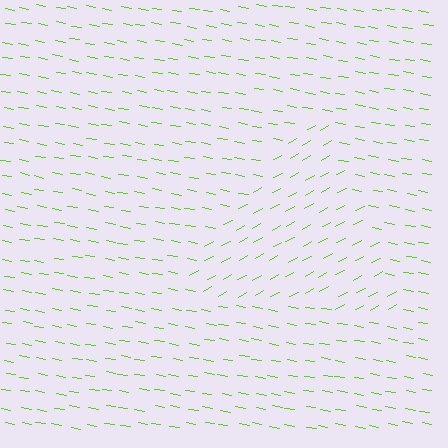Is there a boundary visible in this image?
Yes, there is a texture boundary formed by a change in line orientation.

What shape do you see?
I see a triangle.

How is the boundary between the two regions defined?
The boundary is defined purely by a change in line orientation (approximately 38 degrees difference). All lines are the same color and thickness.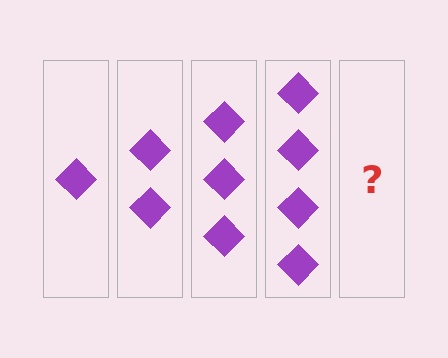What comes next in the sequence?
The next element should be 5 diamonds.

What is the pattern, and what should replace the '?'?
The pattern is that each step adds one more diamond. The '?' should be 5 diamonds.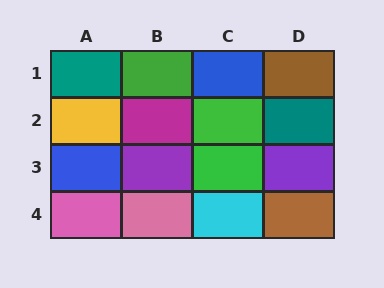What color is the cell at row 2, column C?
Green.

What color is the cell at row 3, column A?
Blue.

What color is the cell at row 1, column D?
Brown.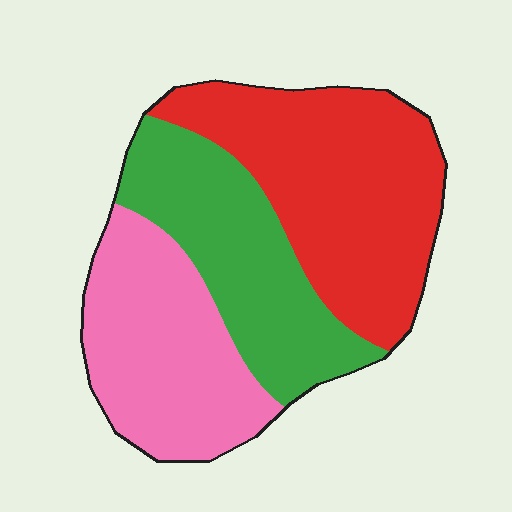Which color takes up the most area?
Red, at roughly 40%.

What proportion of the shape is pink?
Pink covers roughly 30% of the shape.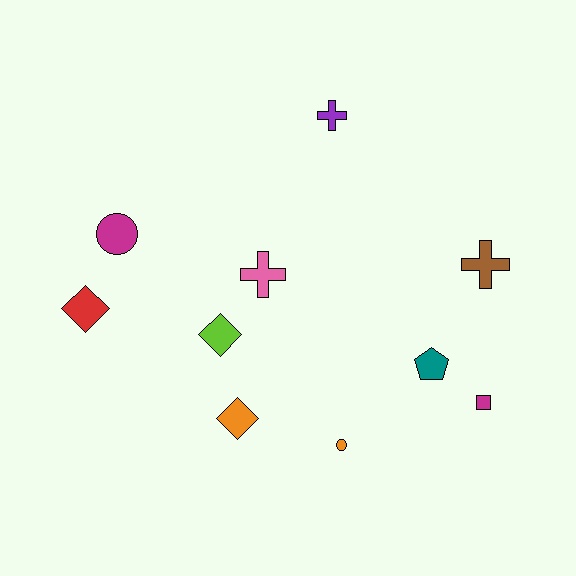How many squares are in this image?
There is 1 square.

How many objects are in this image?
There are 10 objects.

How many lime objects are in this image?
There is 1 lime object.